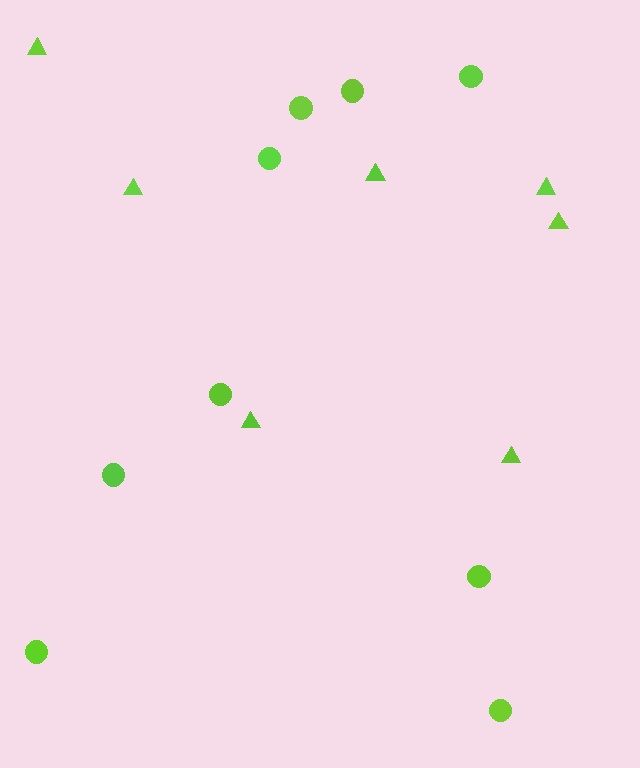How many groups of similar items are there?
There are 2 groups: one group of triangles (7) and one group of circles (9).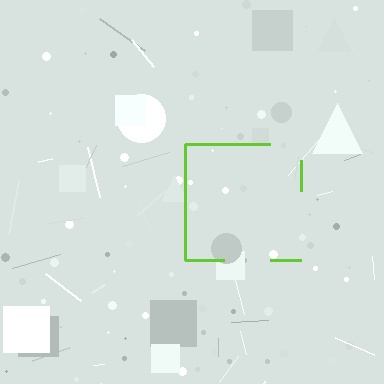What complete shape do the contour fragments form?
The contour fragments form a square.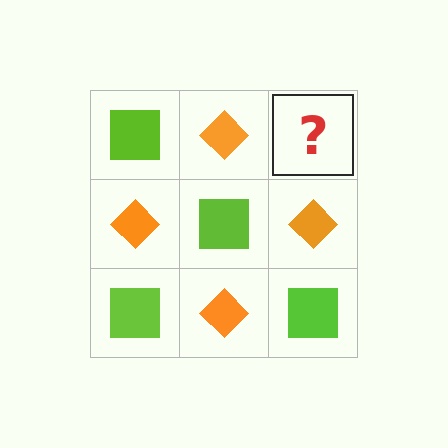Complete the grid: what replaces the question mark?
The question mark should be replaced with a lime square.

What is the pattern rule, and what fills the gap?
The rule is that it alternates lime square and orange diamond in a checkerboard pattern. The gap should be filled with a lime square.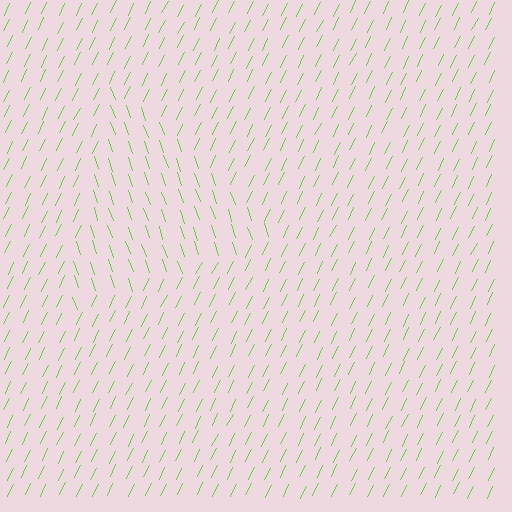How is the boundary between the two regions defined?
The boundary is defined purely by a change in line orientation (approximately 45 degrees difference). All lines are the same color and thickness.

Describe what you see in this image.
The image is filled with small lime line segments. A triangle region in the image has lines oriented differently from the surrounding lines, creating a visible texture boundary.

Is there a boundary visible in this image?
Yes, there is a texture boundary formed by a change in line orientation.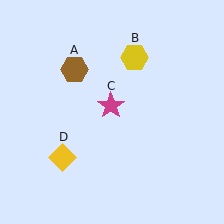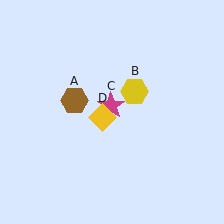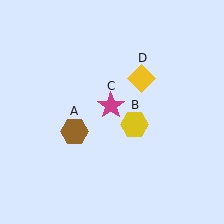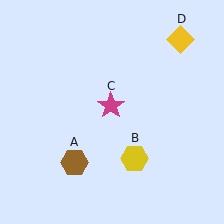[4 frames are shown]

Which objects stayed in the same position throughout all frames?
Magenta star (object C) remained stationary.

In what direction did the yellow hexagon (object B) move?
The yellow hexagon (object B) moved down.